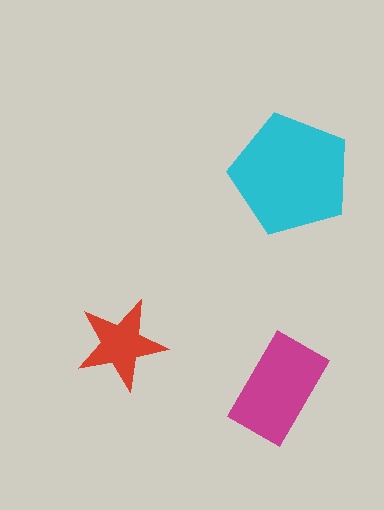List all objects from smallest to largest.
The red star, the magenta rectangle, the cyan pentagon.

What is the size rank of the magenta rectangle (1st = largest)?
2nd.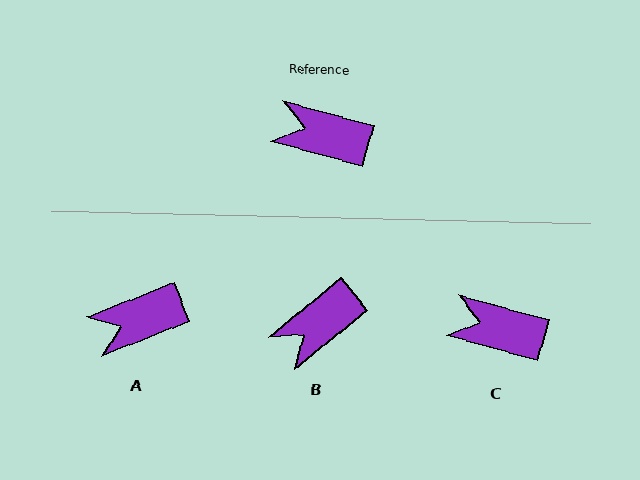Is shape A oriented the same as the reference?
No, it is off by about 37 degrees.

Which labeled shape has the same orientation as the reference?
C.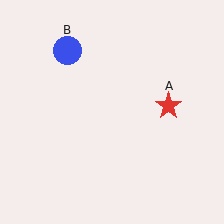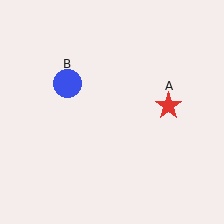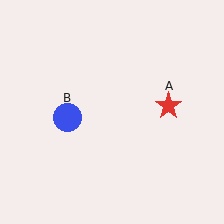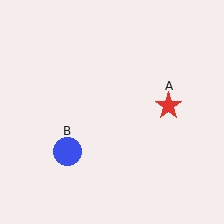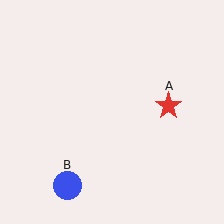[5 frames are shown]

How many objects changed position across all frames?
1 object changed position: blue circle (object B).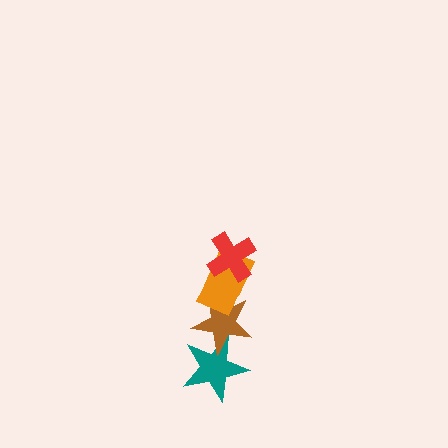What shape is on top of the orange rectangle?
The red cross is on top of the orange rectangle.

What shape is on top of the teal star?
The brown star is on top of the teal star.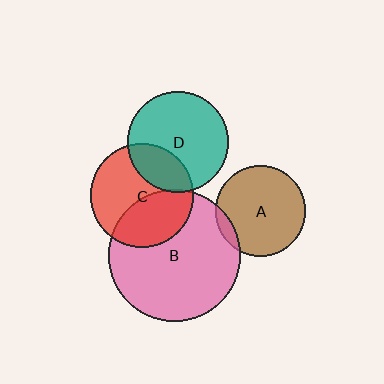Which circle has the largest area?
Circle B (pink).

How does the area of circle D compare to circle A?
Approximately 1.2 times.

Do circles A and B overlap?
Yes.